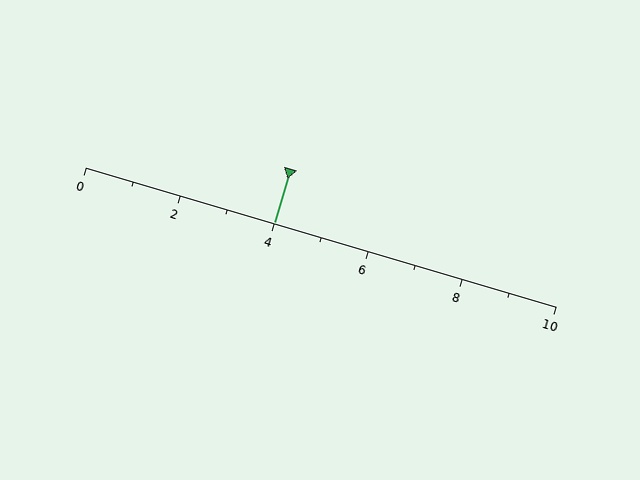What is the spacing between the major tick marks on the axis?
The major ticks are spaced 2 apart.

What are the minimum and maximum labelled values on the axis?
The axis runs from 0 to 10.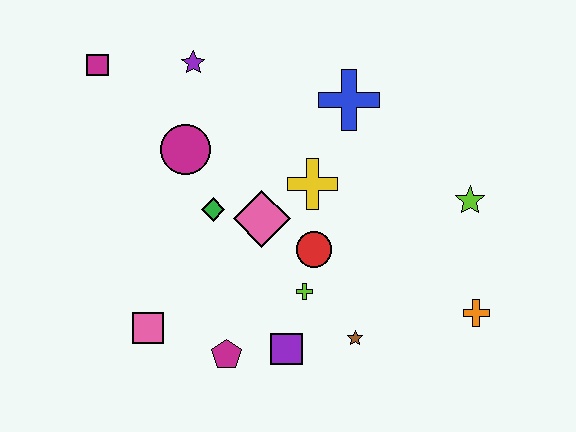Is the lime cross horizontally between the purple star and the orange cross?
Yes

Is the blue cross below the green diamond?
No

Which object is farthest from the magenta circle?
The orange cross is farthest from the magenta circle.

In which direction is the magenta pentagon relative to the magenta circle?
The magenta pentagon is below the magenta circle.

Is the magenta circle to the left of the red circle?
Yes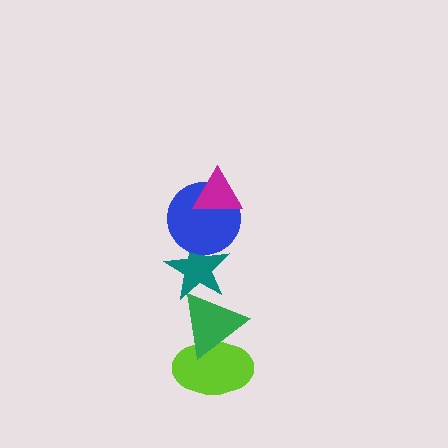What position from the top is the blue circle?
The blue circle is 2nd from the top.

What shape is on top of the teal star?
The blue circle is on top of the teal star.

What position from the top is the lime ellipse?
The lime ellipse is 5th from the top.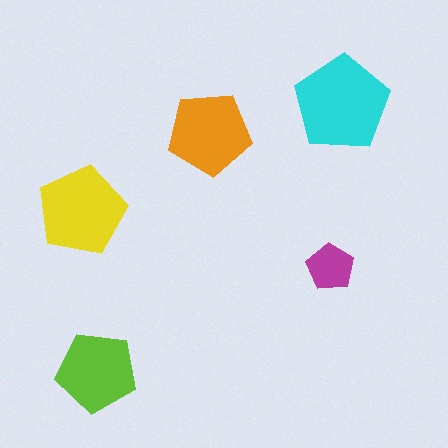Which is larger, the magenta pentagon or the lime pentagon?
The lime one.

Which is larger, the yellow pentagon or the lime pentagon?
The yellow one.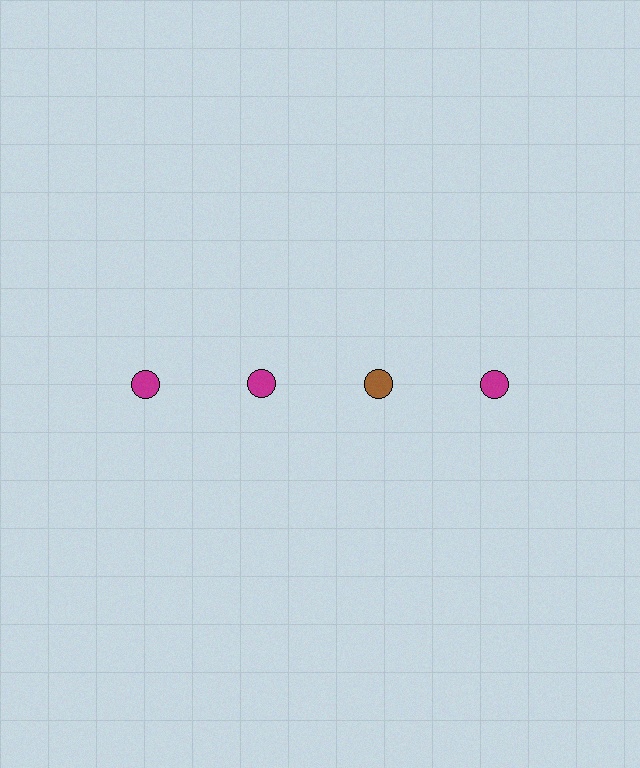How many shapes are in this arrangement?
There are 4 shapes arranged in a grid pattern.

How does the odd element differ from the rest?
It has a different color: brown instead of magenta.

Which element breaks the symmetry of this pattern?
The brown circle in the top row, center column breaks the symmetry. All other shapes are magenta circles.